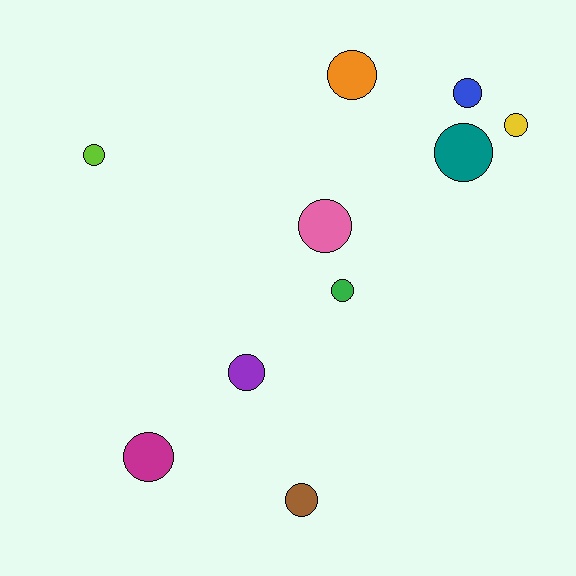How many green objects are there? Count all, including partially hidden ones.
There is 1 green object.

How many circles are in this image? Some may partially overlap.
There are 10 circles.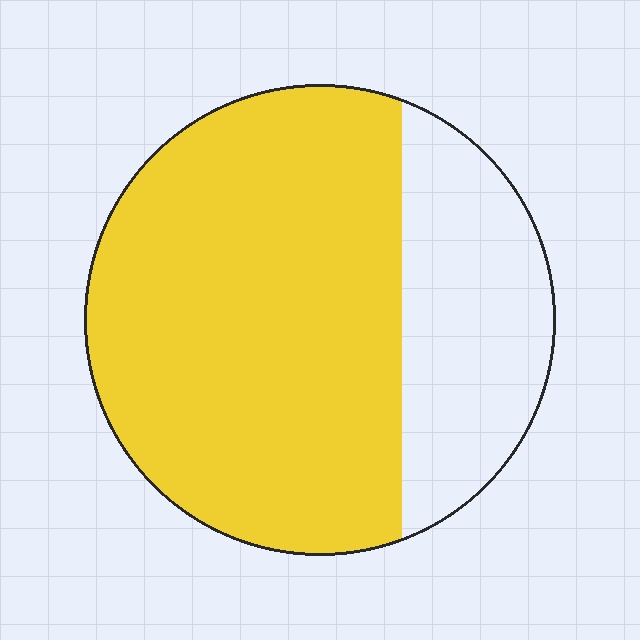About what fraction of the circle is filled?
About three quarters (3/4).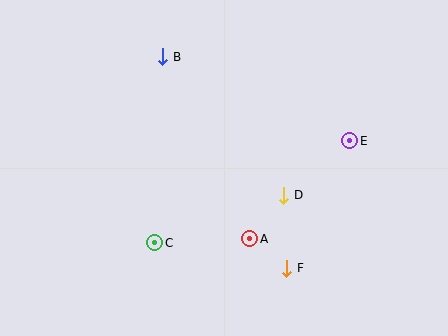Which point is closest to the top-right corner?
Point E is closest to the top-right corner.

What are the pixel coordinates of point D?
Point D is at (284, 195).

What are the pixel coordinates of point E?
Point E is at (350, 141).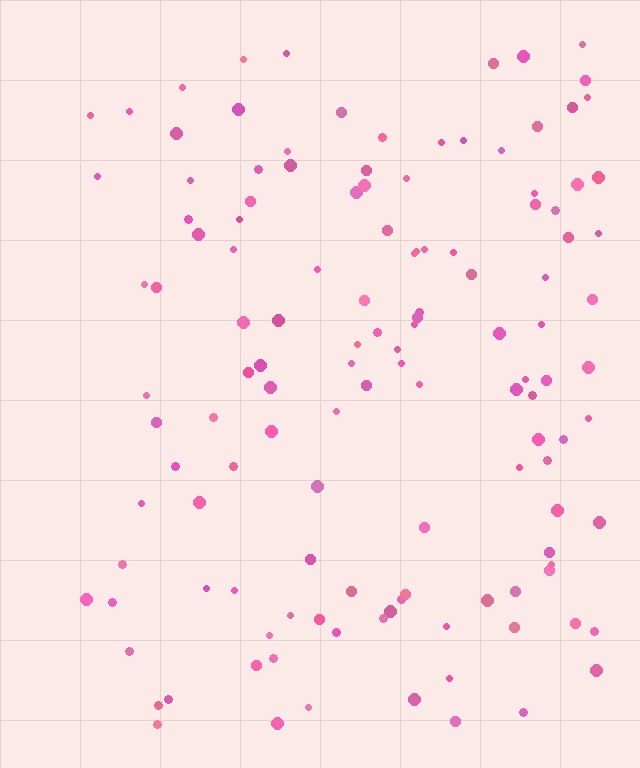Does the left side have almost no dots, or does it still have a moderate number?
Still a moderate number, just noticeably fewer than the right.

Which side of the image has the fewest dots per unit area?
The left.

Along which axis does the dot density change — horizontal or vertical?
Horizontal.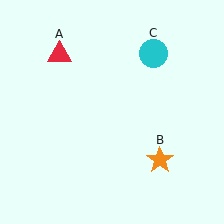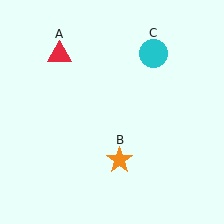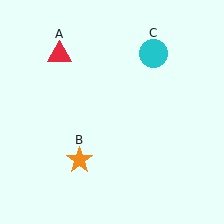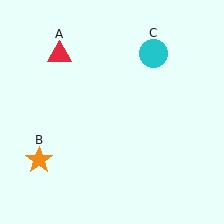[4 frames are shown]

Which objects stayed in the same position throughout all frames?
Red triangle (object A) and cyan circle (object C) remained stationary.